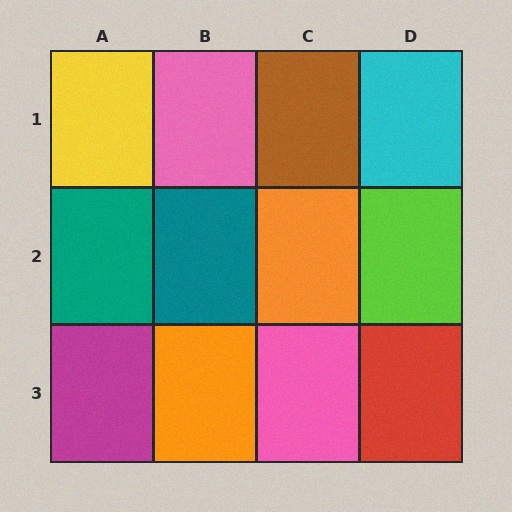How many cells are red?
1 cell is red.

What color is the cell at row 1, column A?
Yellow.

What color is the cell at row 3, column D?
Red.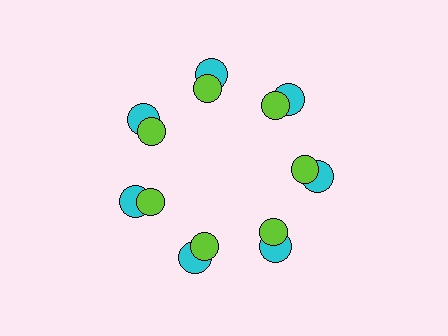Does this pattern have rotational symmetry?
Yes, this pattern has 7-fold rotational symmetry. It looks the same after rotating 51 degrees around the center.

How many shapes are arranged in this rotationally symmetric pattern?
There are 14 shapes, arranged in 7 groups of 2.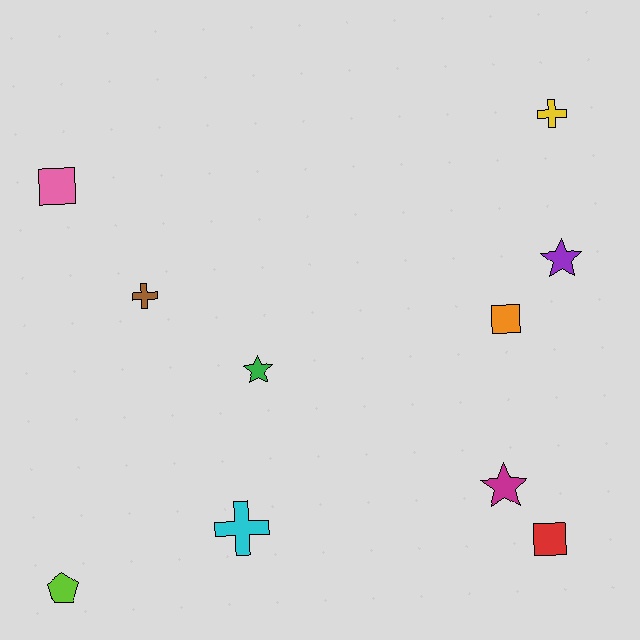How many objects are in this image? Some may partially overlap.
There are 10 objects.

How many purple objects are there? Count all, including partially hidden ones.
There is 1 purple object.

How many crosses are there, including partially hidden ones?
There are 3 crosses.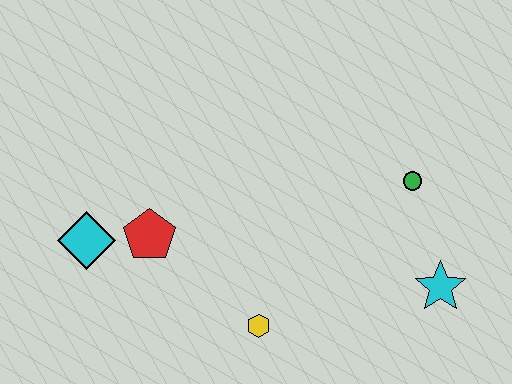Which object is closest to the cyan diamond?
The red pentagon is closest to the cyan diamond.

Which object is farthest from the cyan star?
The cyan diamond is farthest from the cyan star.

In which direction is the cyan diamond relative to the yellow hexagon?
The cyan diamond is to the left of the yellow hexagon.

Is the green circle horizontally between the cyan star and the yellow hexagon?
Yes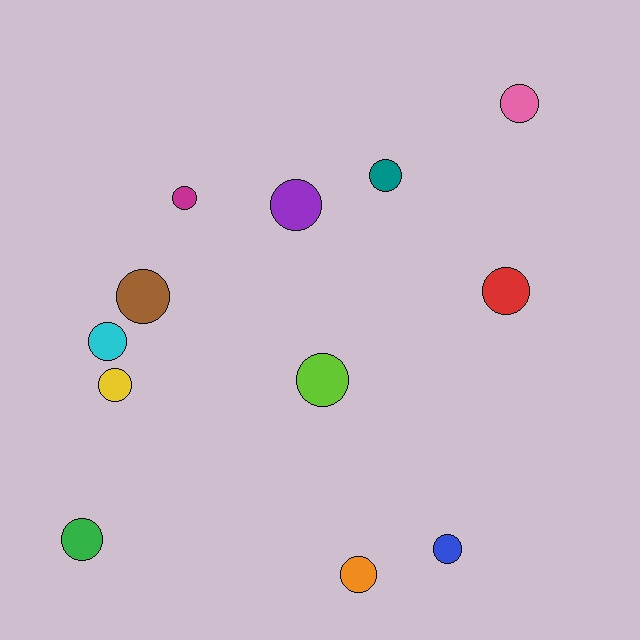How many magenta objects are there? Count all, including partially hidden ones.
There is 1 magenta object.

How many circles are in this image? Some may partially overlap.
There are 12 circles.